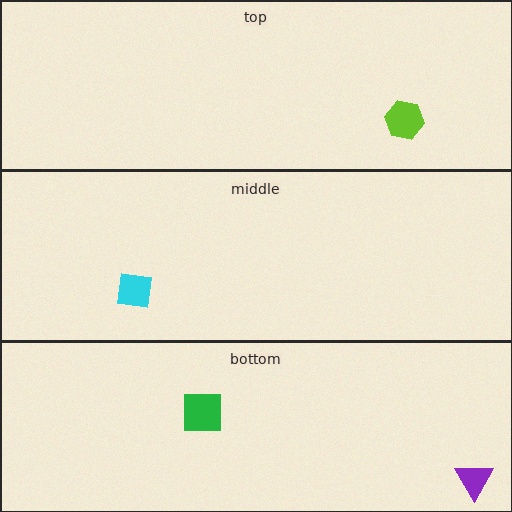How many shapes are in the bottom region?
2.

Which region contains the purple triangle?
The bottom region.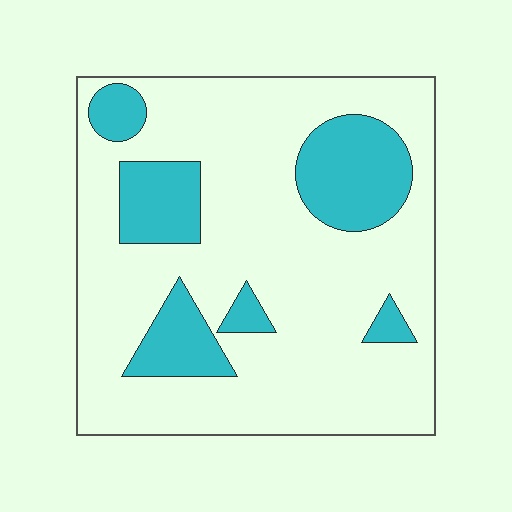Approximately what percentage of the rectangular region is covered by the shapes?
Approximately 25%.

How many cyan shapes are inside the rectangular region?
6.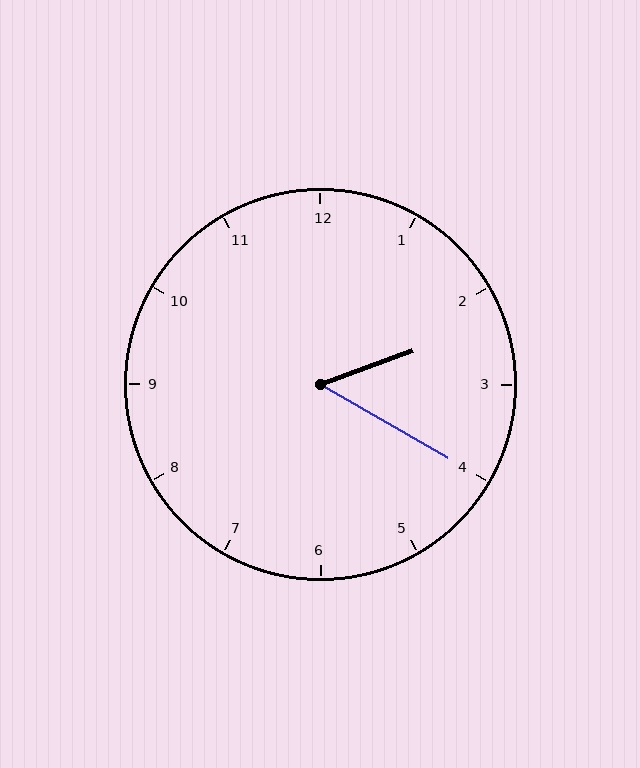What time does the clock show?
2:20.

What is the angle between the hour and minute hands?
Approximately 50 degrees.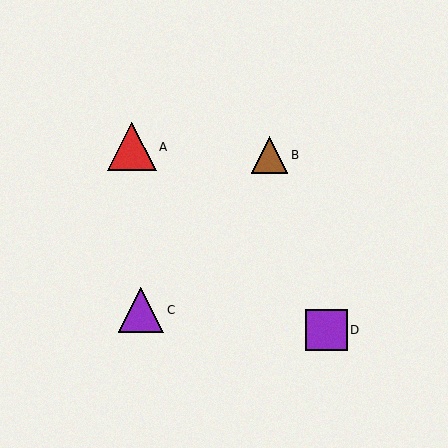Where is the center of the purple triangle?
The center of the purple triangle is at (141, 310).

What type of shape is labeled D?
Shape D is a purple square.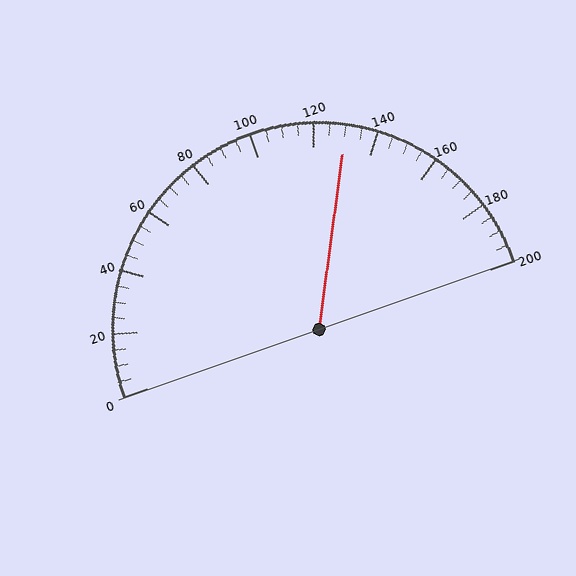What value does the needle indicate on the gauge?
The needle indicates approximately 130.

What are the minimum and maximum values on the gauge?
The gauge ranges from 0 to 200.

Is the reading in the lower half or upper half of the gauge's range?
The reading is in the upper half of the range (0 to 200).